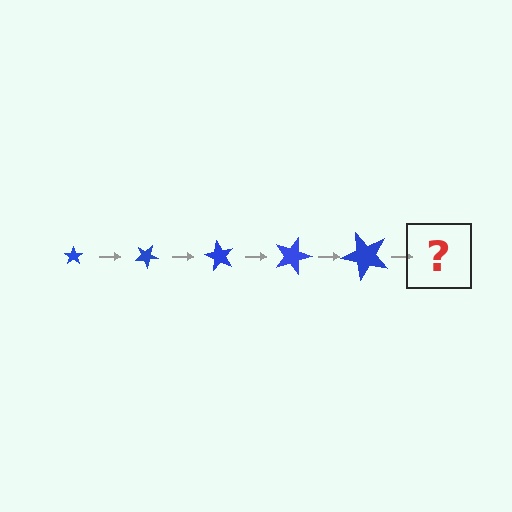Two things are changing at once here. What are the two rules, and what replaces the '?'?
The two rules are that the star grows larger each step and it rotates 30 degrees each step. The '?' should be a star, larger than the previous one and rotated 150 degrees from the start.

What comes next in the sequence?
The next element should be a star, larger than the previous one and rotated 150 degrees from the start.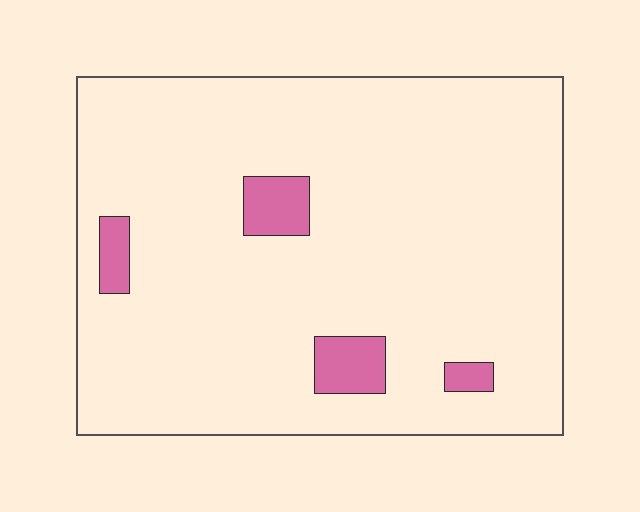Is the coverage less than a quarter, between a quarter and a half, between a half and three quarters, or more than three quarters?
Less than a quarter.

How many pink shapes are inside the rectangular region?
4.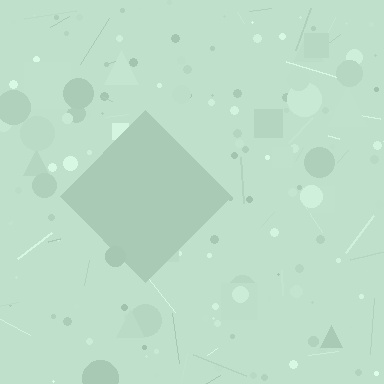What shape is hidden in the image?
A diamond is hidden in the image.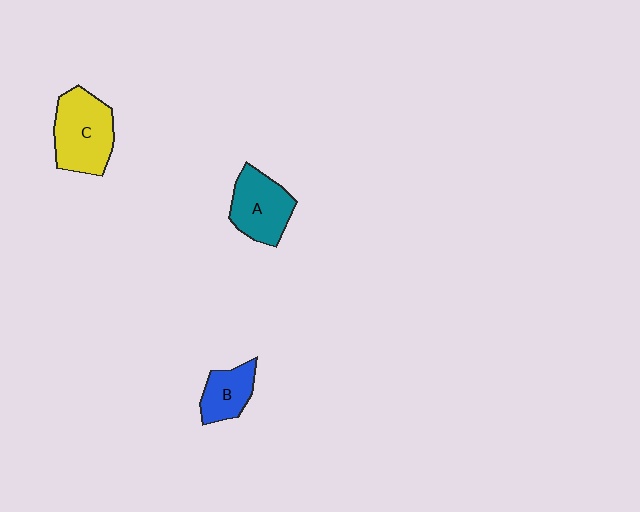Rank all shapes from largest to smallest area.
From largest to smallest: C (yellow), A (teal), B (blue).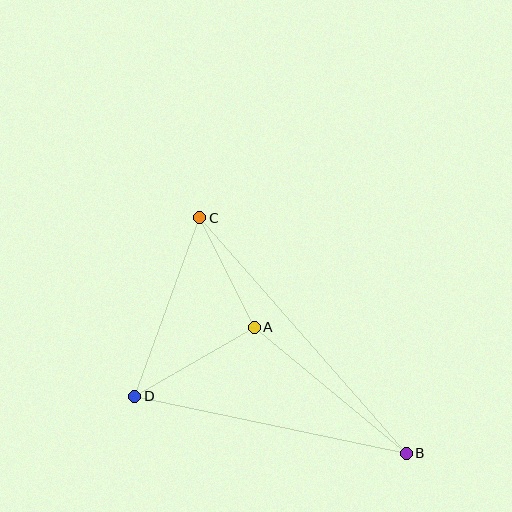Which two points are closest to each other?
Points A and C are closest to each other.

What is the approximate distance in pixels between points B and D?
The distance between B and D is approximately 277 pixels.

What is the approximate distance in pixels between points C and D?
The distance between C and D is approximately 190 pixels.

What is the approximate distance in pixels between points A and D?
The distance between A and D is approximately 138 pixels.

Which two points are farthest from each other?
Points B and C are farthest from each other.